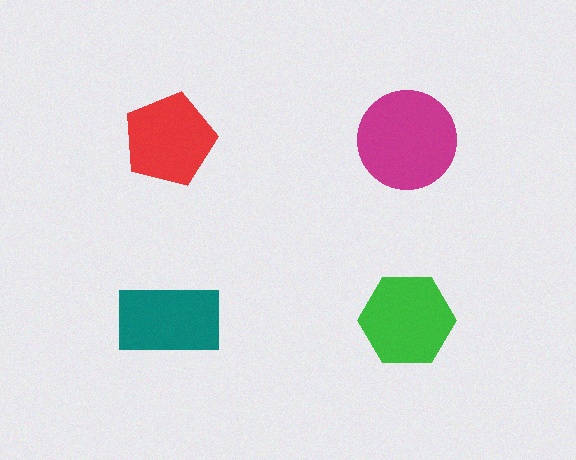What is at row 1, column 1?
A red pentagon.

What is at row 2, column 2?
A green hexagon.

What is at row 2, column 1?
A teal rectangle.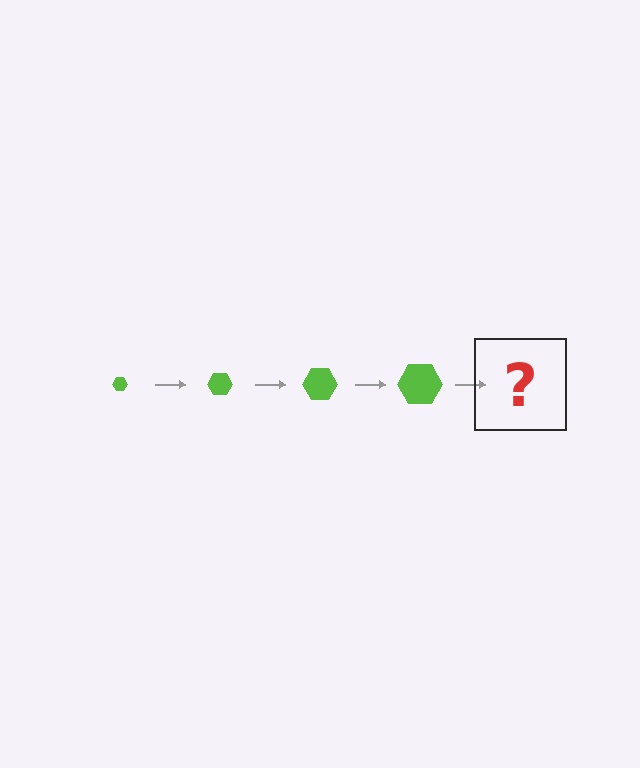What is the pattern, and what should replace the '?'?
The pattern is that the hexagon gets progressively larger each step. The '?' should be a lime hexagon, larger than the previous one.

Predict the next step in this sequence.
The next step is a lime hexagon, larger than the previous one.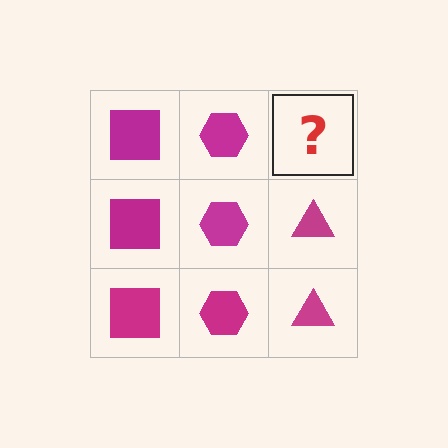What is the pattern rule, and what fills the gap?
The rule is that each column has a consistent shape. The gap should be filled with a magenta triangle.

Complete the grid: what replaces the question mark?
The question mark should be replaced with a magenta triangle.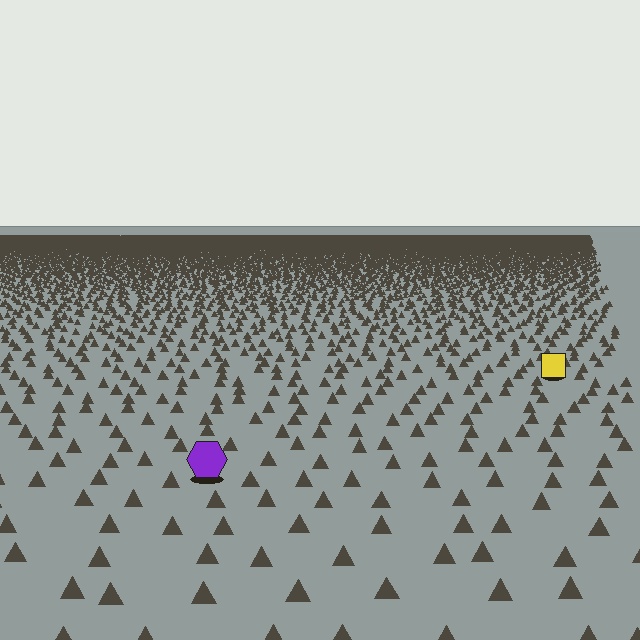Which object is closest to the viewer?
The purple hexagon is closest. The texture marks near it are larger and more spread out.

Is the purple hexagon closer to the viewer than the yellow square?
Yes. The purple hexagon is closer — you can tell from the texture gradient: the ground texture is coarser near it.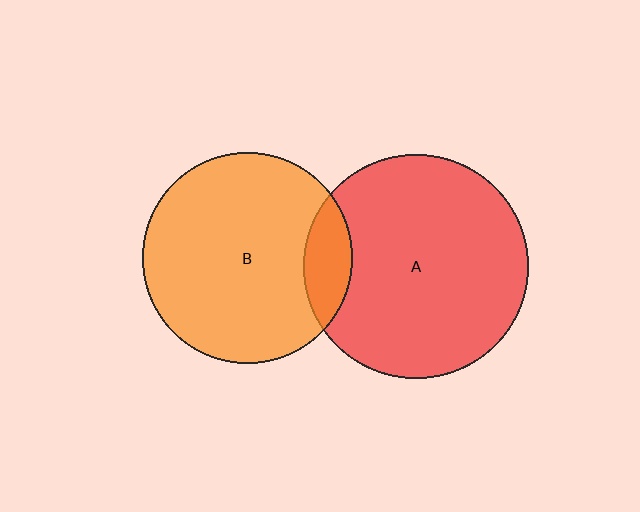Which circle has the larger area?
Circle A (red).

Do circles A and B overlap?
Yes.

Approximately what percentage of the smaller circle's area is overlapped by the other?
Approximately 15%.